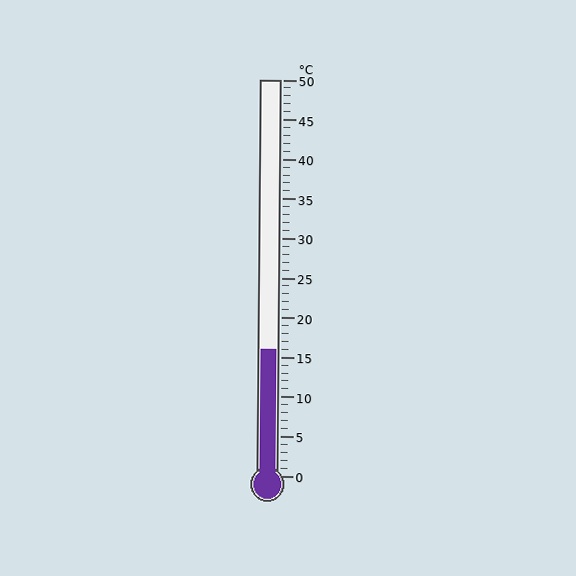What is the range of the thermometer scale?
The thermometer scale ranges from 0°C to 50°C.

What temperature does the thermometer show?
The thermometer shows approximately 16°C.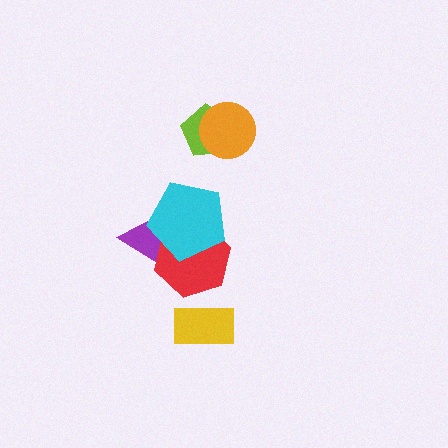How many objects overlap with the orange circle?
1 object overlaps with the orange circle.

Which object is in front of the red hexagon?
The cyan pentagon is in front of the red hexagon.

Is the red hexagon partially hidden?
Yes, it is partially covered by another shape.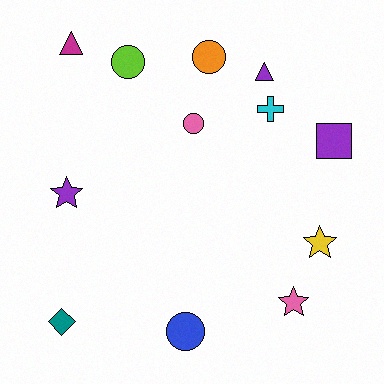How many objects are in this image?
There are 12 objects.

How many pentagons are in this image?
There are no pentagons.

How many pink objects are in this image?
There are 2 pink objects.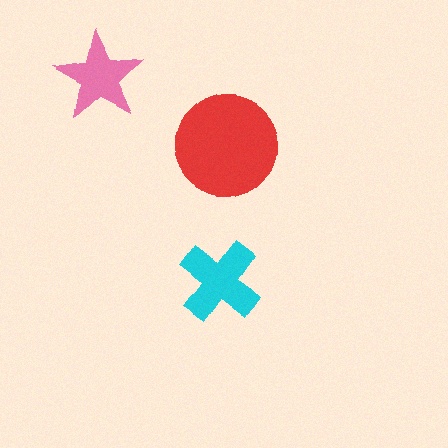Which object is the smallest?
The pink star.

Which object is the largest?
The red circle.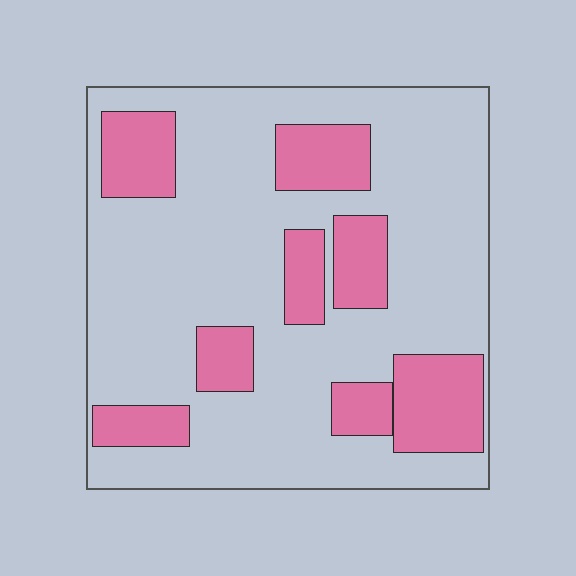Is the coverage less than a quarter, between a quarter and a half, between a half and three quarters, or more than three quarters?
Between a quarter and a half.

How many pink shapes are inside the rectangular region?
8.